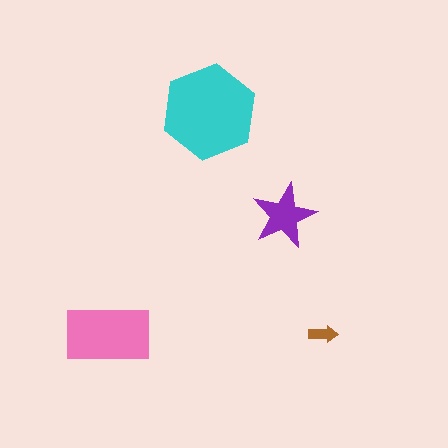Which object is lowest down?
The pink rectangle is bottommost.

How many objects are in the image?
There are 4 objects in the image.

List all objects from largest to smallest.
The cyan hexagon, the pink rectangle, the purple star, the brown arrow.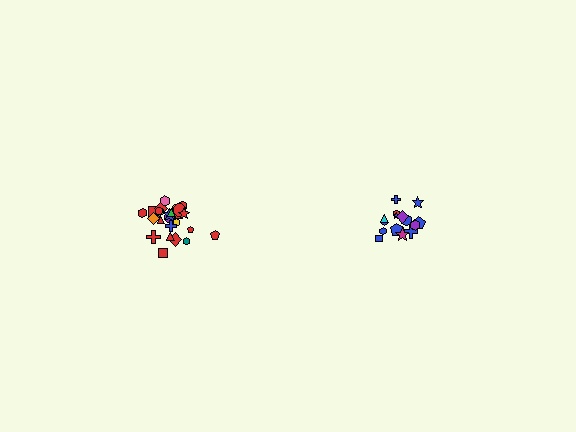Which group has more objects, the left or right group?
The left group.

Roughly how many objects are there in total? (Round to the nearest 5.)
Roughly 40 objects in total.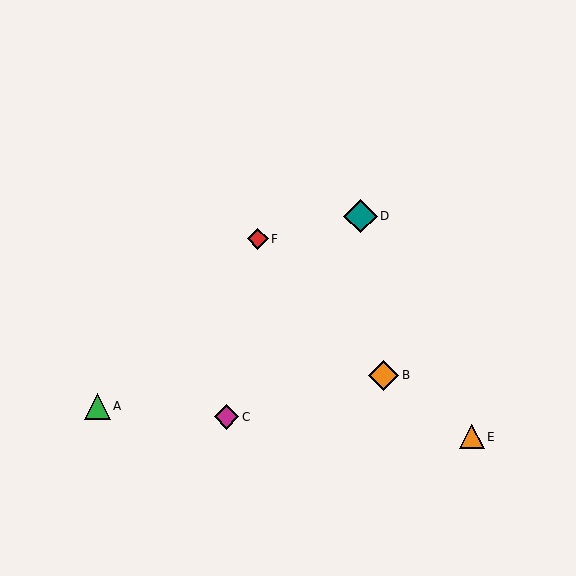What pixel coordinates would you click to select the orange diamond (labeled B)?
Click at (384, 375) to select the orange diamond B.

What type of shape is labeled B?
Shape B is an orange diamond.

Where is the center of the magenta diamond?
The center of the magenta diamond is at (227, 417).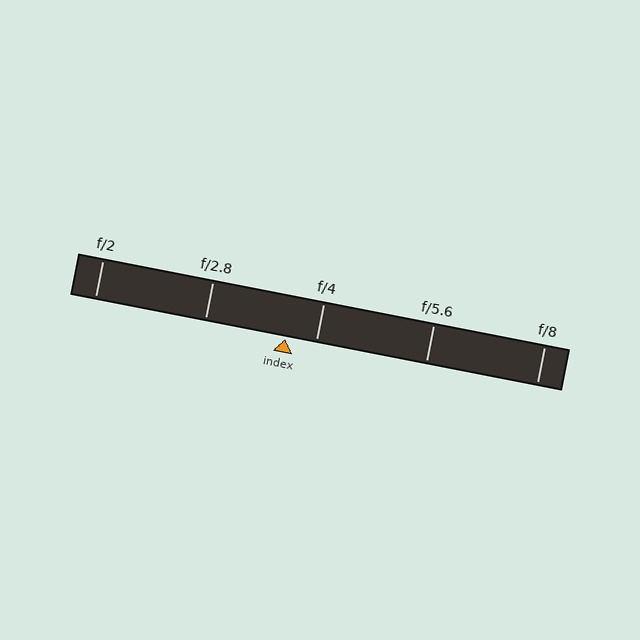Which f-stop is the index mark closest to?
The index mark is closest to f/4.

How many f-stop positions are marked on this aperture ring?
There are 5 f-stop positions marked.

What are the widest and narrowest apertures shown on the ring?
The widest aperture shown is f/2 and the narrowest is f/8.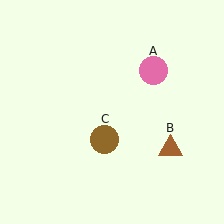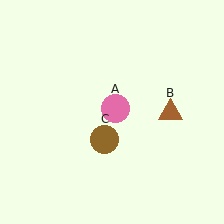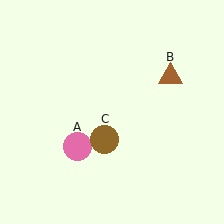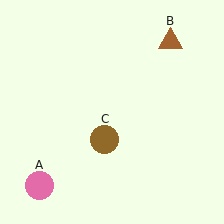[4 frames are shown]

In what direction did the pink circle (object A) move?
The pink circle (object A) moved down and to the left.